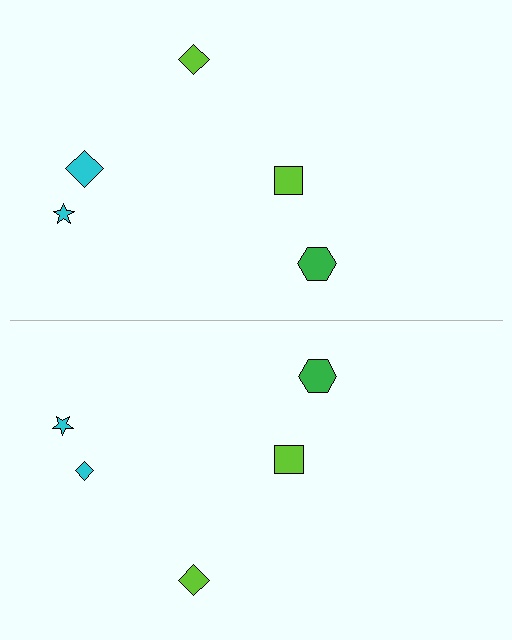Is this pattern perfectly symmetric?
No, the pattern is not perfectly symmetric. The cyan diamond on the bottom side has a different size than its mirror counterpart.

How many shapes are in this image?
There are 10 shapes in this image.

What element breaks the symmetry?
The cyan diamond on the bottom side has a different size than its mirror counterpart.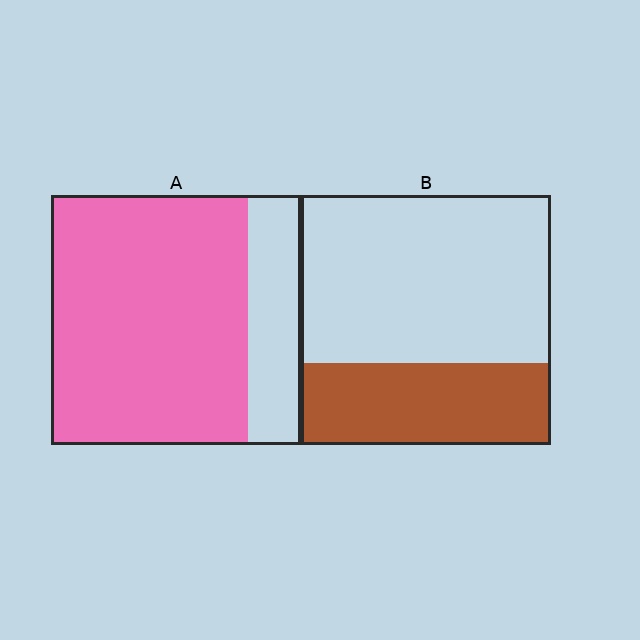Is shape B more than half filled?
No.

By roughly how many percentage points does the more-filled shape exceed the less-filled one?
By roughly 45 percentage points (A over B).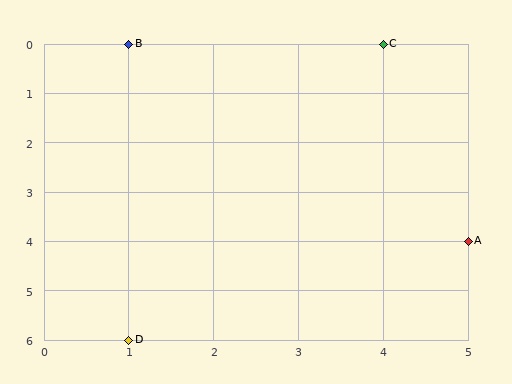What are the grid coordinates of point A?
Point A is at grid coordinates (5, 4).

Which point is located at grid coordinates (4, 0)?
Point C is at (4, 0).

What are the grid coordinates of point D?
Point D is at grid coordinates (1, 6).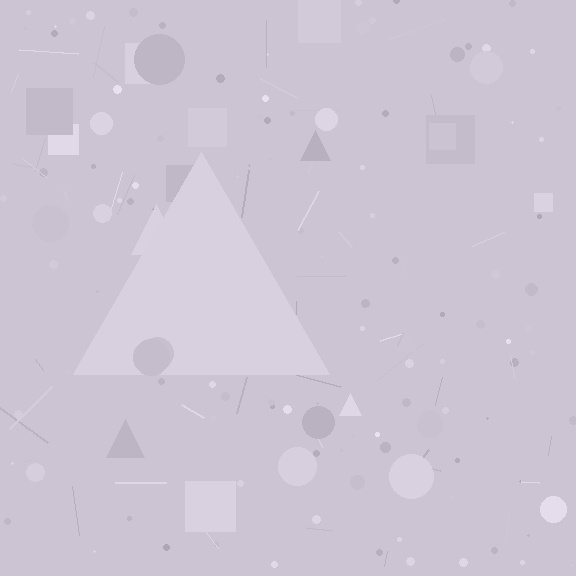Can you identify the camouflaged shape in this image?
The camouflaged shape is a triangle.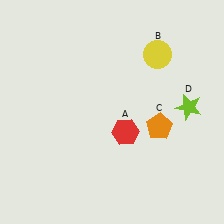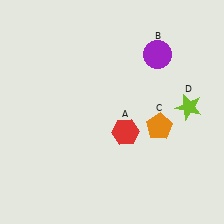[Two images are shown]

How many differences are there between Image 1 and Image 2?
There is 1 difference between the two images.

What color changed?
The circle (B) changed from yellow in Image 1 to purple in Image 2.